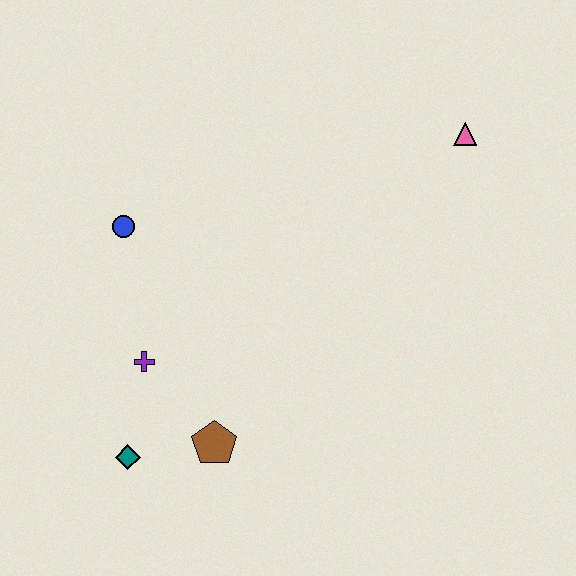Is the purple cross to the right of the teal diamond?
Yes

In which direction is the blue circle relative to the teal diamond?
The blue circle is above the teal diamond.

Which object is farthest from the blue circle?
The pink triangle is farthest from the blue circle.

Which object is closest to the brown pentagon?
The teal diamond is closest to the brown pentagon.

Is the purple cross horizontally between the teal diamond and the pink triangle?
Yes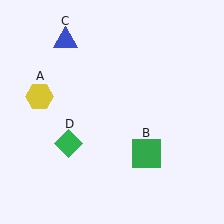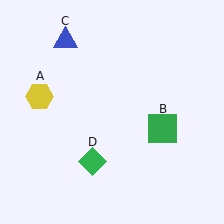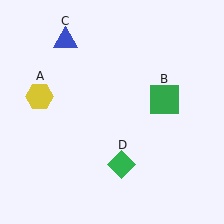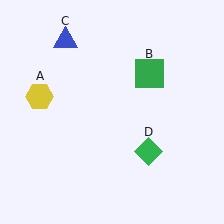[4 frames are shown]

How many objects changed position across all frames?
2 objects changed position: green square (object B), green diamond (object D).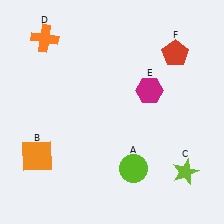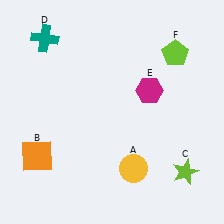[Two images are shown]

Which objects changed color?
A changed from lime to yellow. D changed from orange to teal. F changed from red to lime.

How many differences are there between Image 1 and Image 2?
There are 3 differences between the two images.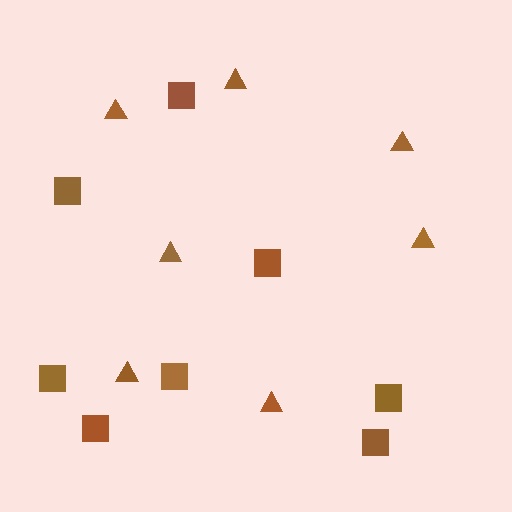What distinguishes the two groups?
There are 2 groups: one group of triangles (7) and one group of squares (8).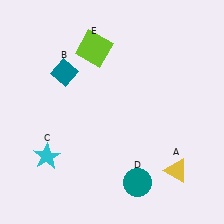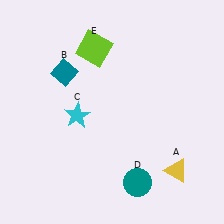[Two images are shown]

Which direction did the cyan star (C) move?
The cyan star (C) moved up.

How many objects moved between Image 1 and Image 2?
1 object moved between the two images.